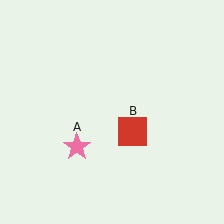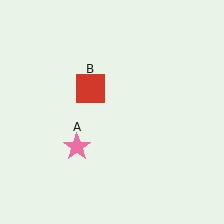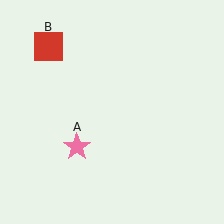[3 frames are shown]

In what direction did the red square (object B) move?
The red square (object B) moved up and to the left.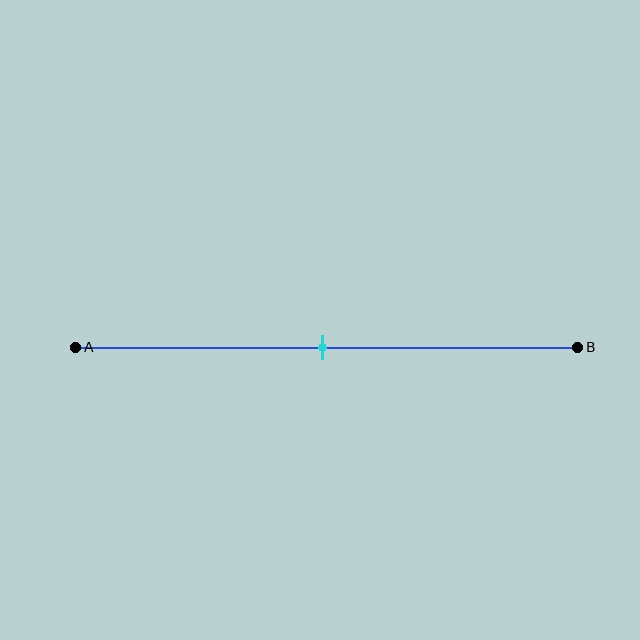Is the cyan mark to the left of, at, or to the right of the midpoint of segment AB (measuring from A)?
The cyan mark is approximately at the midpoint of segment AB.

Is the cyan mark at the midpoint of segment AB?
Yes, the mark is approximately at the midpoint.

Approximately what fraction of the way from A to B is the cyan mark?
The cyan mark is approximately 50% of the way from A to B.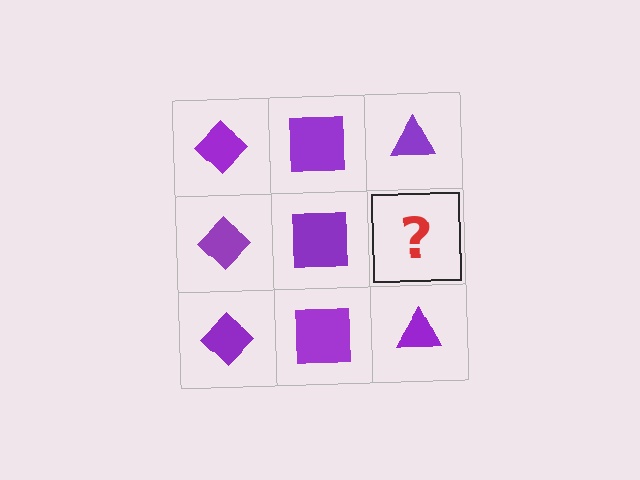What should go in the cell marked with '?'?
The missing cell should contain a purple triangle.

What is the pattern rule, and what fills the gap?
The rule is that each column has a consistent shape. The gap should be filled with a purple triangle.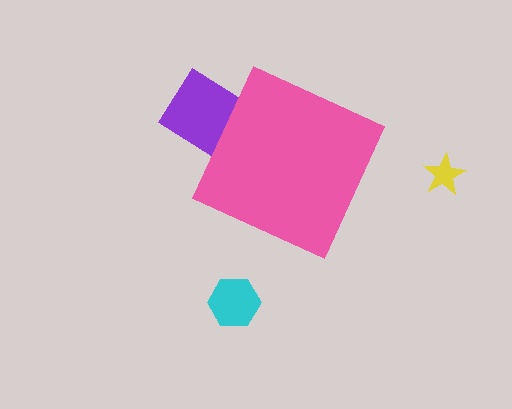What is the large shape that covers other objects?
A pink diamond.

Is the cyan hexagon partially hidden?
No, the cyan hexagon is fully visible.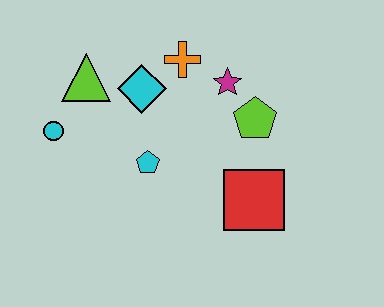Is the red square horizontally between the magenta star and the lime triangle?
No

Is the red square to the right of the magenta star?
Yes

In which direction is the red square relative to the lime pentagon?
The red square is below the lime pentagon.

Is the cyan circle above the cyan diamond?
No